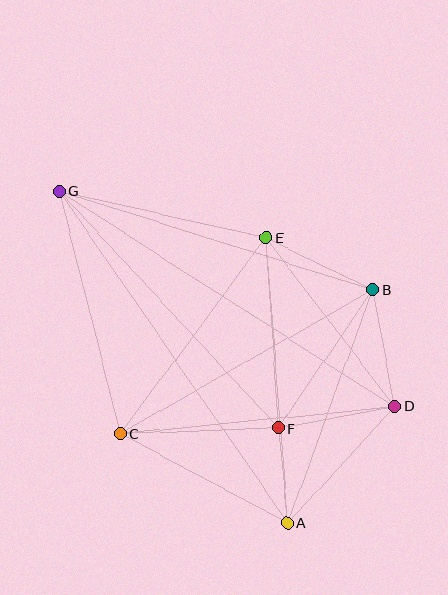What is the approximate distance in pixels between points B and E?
The distance between B and E is approximately 119 pixels.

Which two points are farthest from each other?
Points A and G are farthest from each other.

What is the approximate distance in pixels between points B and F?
The distance between B and F is approximately 168 pixels.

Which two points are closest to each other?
Points A and F are closest to each other.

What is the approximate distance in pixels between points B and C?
The distance between B and C is approximately 291 pixels.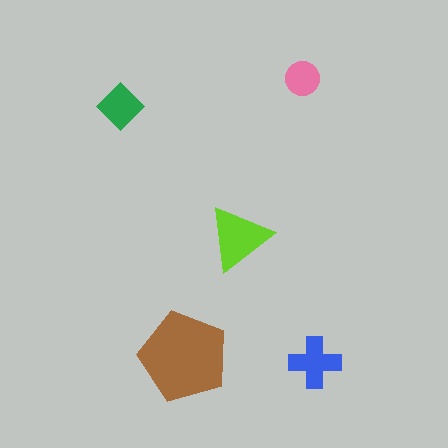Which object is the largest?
The brown pentagon.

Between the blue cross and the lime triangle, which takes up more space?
The lime triangle.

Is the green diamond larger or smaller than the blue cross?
Smaller.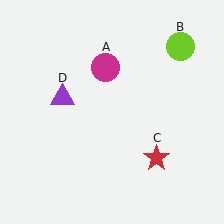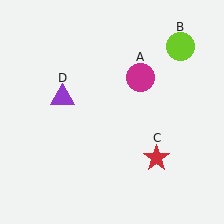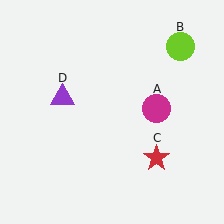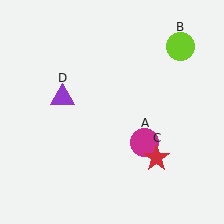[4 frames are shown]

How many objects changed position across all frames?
1 object changed position: magenta circle (object A).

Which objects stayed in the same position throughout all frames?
Lime circle (object B) and red star (object C) and purple triangle (object D) remained stationary.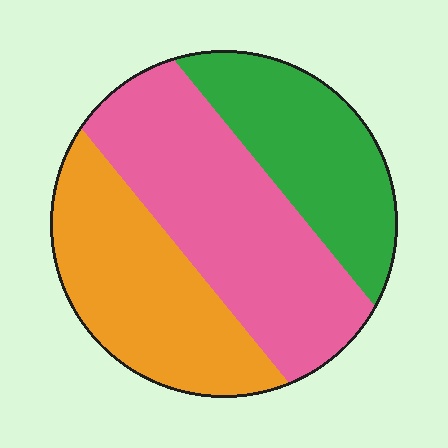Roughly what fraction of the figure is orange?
Orange covers roughly 30% of the figure.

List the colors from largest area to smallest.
From largest to smallest: pink, orange, green.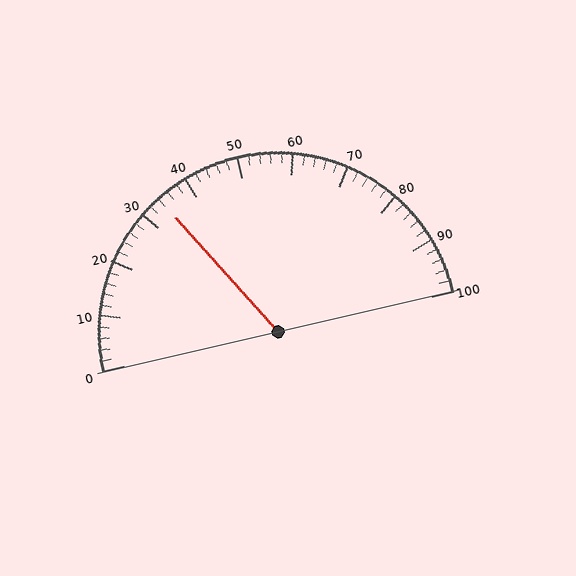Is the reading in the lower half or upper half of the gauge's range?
The reading is in the lower half of the range (0 to 100).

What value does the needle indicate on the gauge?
The needle indicates approximately 34.